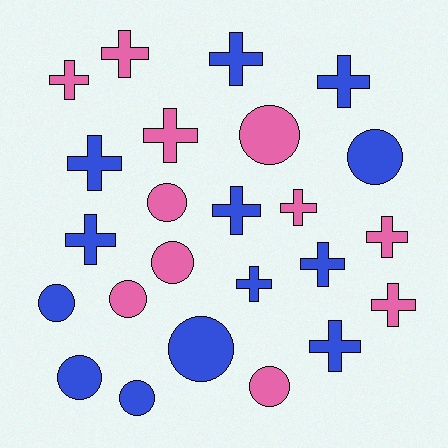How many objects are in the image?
There are 24 objects.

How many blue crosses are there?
There are 8 blue crosses.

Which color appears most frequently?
Blue, with 13 objects.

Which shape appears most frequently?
Cross, with 14 objects.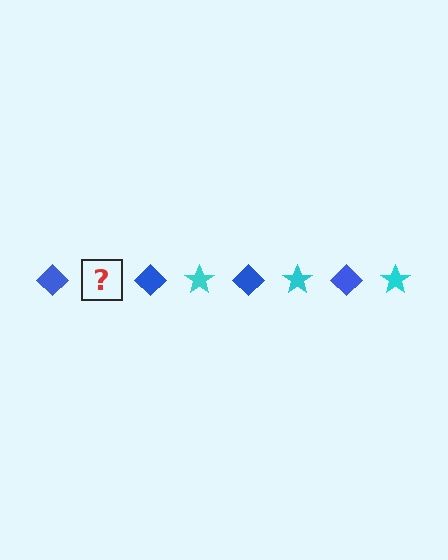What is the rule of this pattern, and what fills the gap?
The rule is that the pattern alternates between blue diamond and cyan star. The gap should be filled with a cyan star.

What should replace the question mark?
The question mark should be replaced with a cyan star.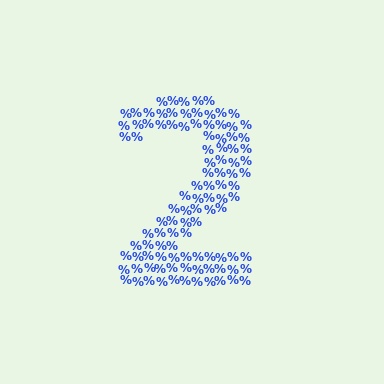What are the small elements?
The small elements are percent signs.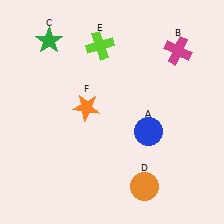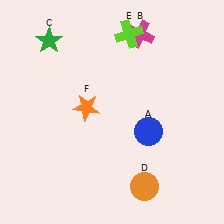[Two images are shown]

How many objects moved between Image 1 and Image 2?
2 objects moved between the two images.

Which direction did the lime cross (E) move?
The lime cross (E) moved right.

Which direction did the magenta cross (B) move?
The magenta cross (B) moved left.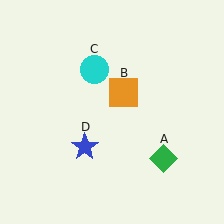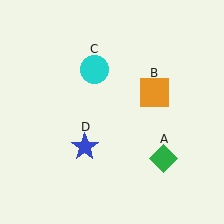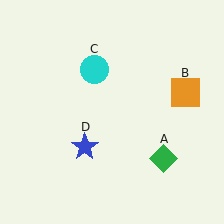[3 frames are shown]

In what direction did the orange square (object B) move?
The orange square (object B) moved right.